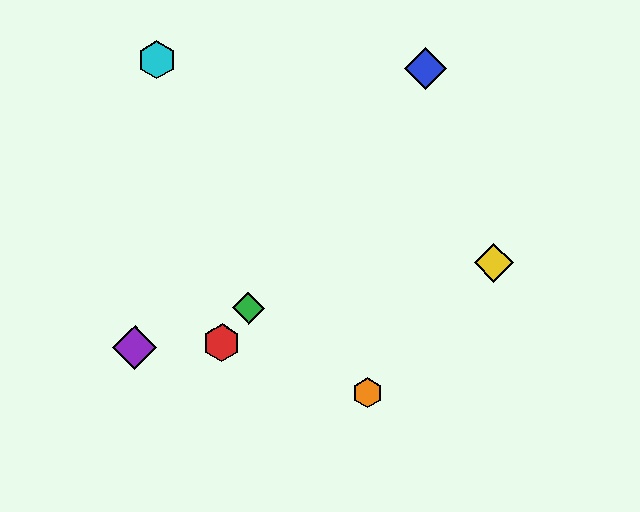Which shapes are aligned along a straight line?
The red hexagon, the blue diamond, the green diamond are aligned along a straight line.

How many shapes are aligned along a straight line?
3 shapes (the red hexagon, the blue diamond, the green diamond) are aligned along a straight line.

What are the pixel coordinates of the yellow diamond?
The yellow diamond is at (494, 263).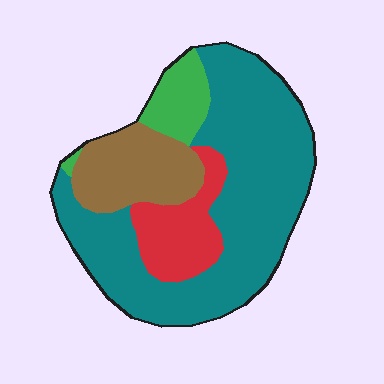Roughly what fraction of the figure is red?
Red covers 14% of the figure.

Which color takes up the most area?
Teal, at roughly 60%.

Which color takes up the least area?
Green, at roughly 10%.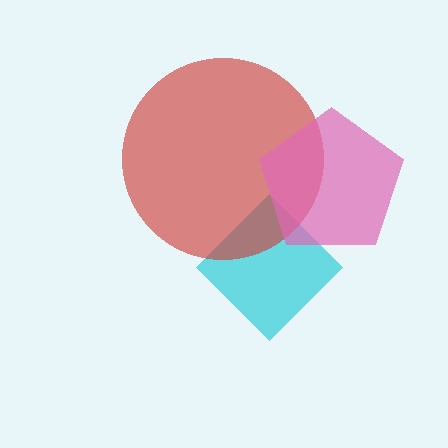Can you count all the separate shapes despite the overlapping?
Yes, there are 3 separate shapes.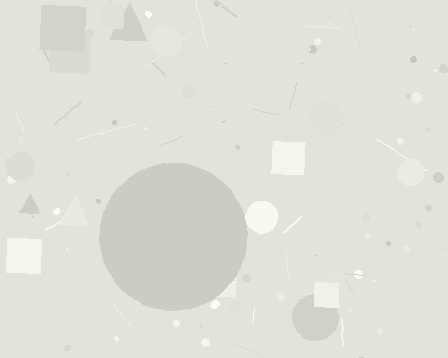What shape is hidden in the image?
A circle is hidden in the image.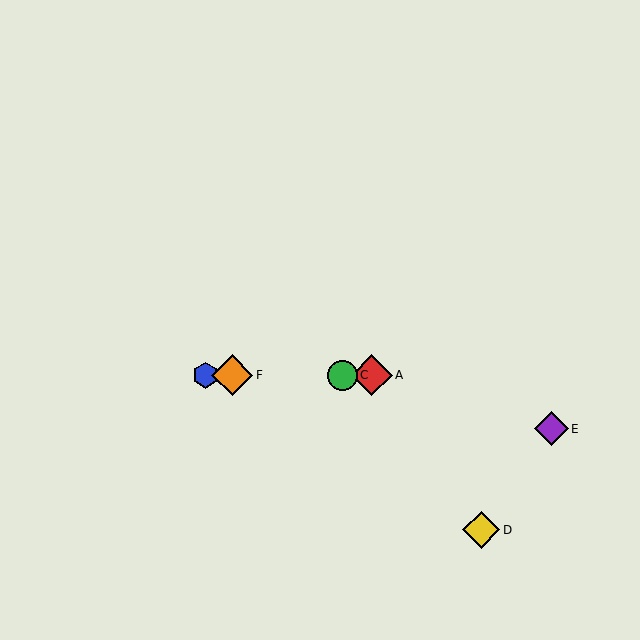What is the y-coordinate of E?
Object E is at y≈429.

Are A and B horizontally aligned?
Yes, both are at y≈375.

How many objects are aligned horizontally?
4 objects (A, B, C, F) are aligned horizontally.